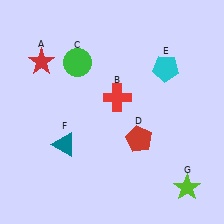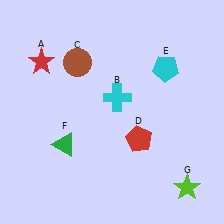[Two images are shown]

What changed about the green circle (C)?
In Image 1, C is green. In Image 2, it changed to brown.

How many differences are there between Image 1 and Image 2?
There are 3 differences between the two images.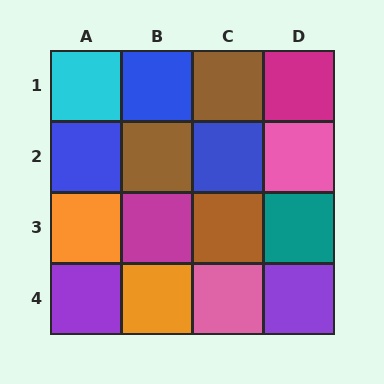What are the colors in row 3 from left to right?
Orange, magenta, brown, teal.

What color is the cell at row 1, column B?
Blue.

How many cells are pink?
2 cells are pink.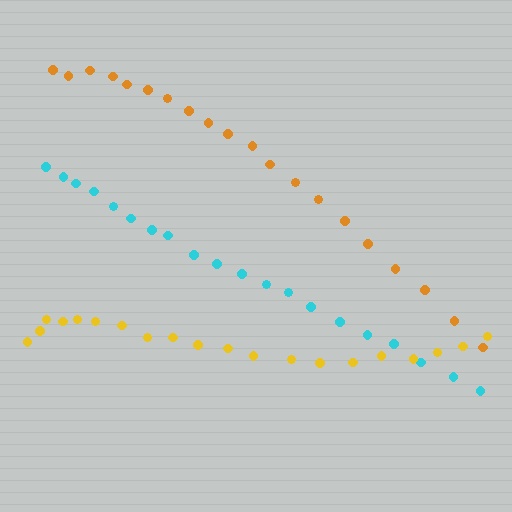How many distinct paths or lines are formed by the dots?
There are 3 distinct paths.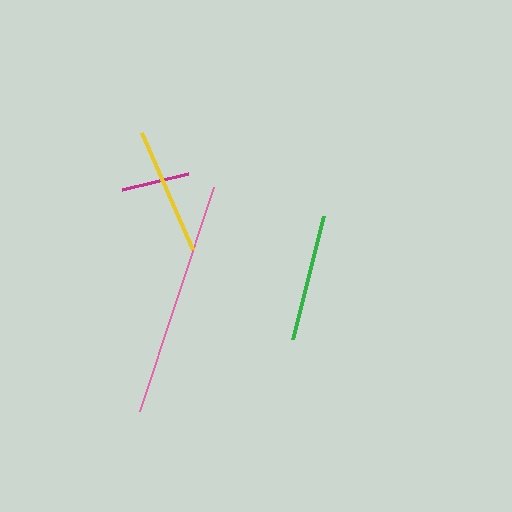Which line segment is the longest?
The pink line is the longest at approximately 237 pixels.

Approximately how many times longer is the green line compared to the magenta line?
The green line is approximately 1.8 times the length of the magenta line.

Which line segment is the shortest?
The magenta line is the shortest at approximately 69 pixels.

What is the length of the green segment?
The green segment is approximately 127 pixels long.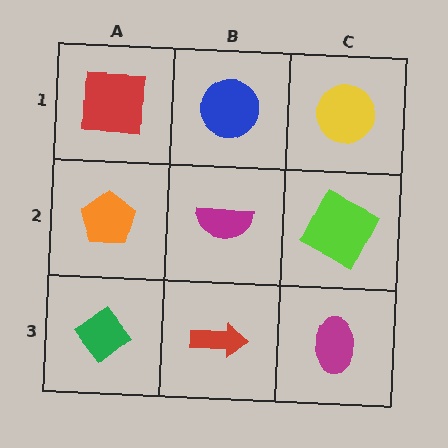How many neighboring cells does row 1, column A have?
2.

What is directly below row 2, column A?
A green diamond.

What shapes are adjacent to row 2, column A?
A red square (row 1, column A), a green diamond (row 3, column A), a magenta semicircle (row 2, column B).